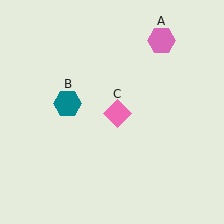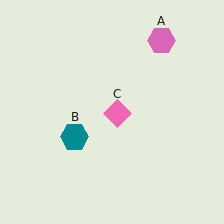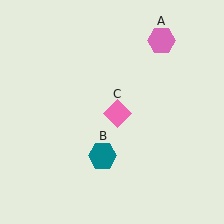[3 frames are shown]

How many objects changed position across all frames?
1 object changed position: teal hexagon (object B).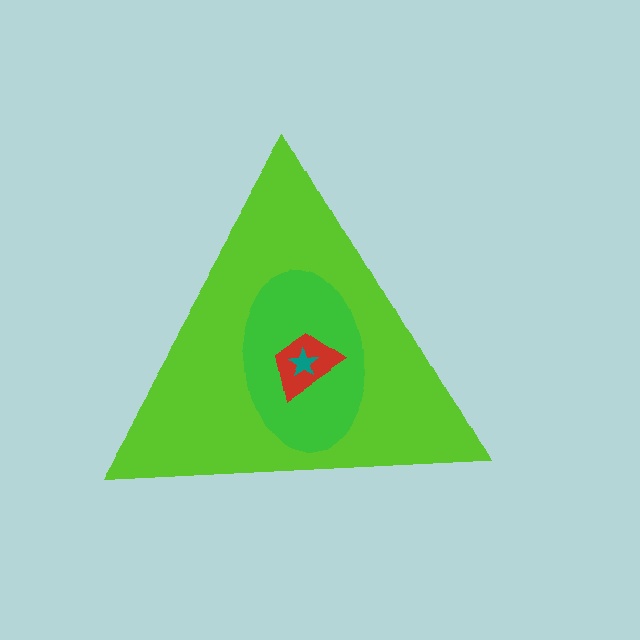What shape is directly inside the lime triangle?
The green ellipse.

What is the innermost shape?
The teal star.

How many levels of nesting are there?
4.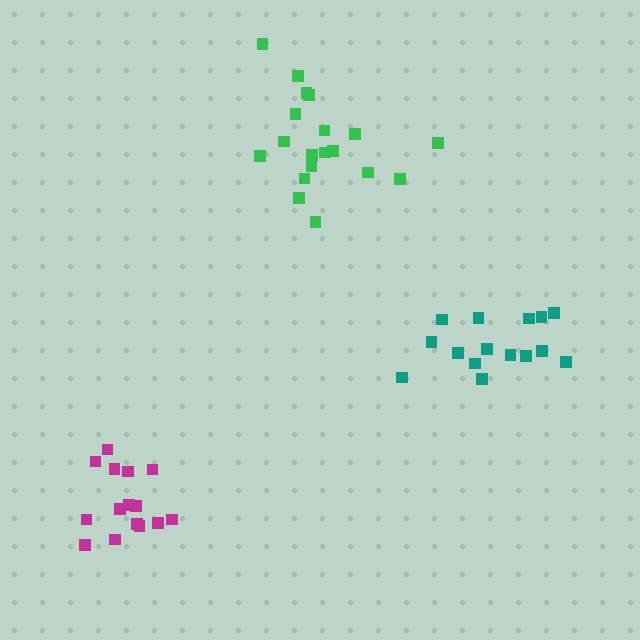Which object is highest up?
The green cluster is topmost.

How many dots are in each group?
Group 1: 19 dots, Group 2: 15 dots, Group 3: 15 dots (49 total).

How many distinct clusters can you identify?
There are 3 distinct clusters.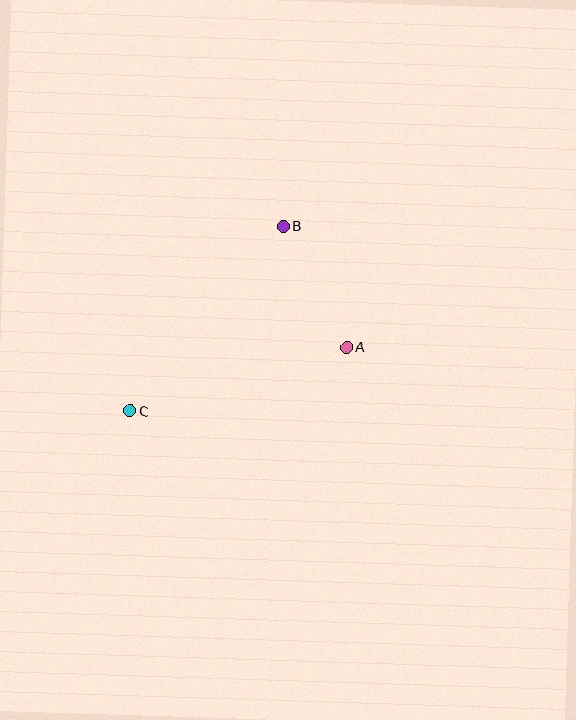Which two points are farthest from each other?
Points B and C are farthest from each other.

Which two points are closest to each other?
Points A and B are closest to each other.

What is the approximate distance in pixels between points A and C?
The distance between A and C is approximately 226 pixels.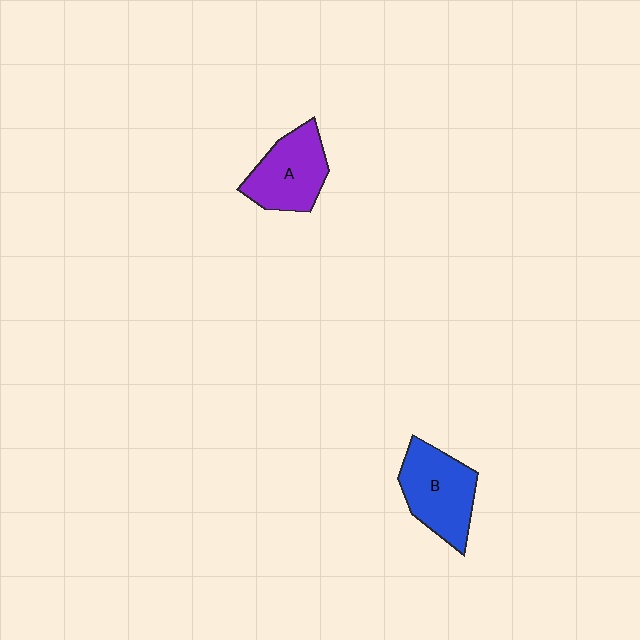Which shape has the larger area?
Shape B (blue).